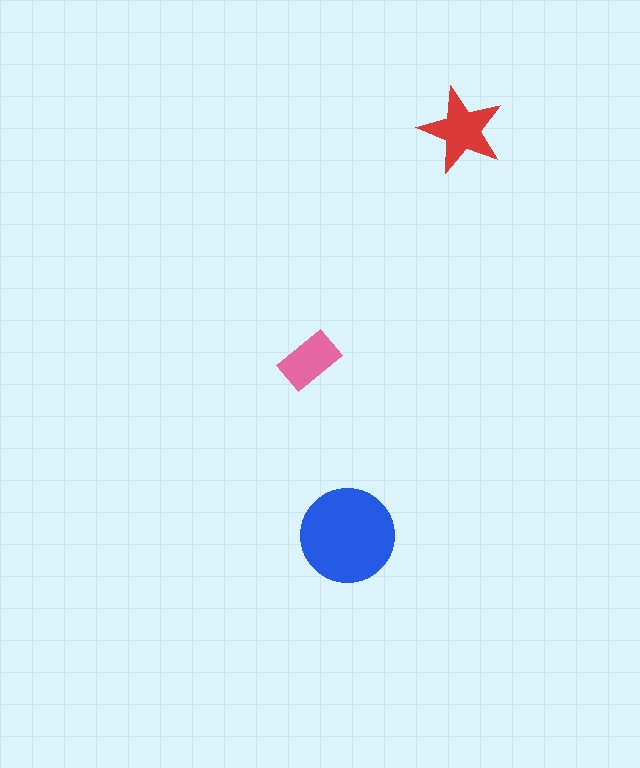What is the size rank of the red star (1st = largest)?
2nd.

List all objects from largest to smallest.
The blue circle, the red star, the pink rectangle.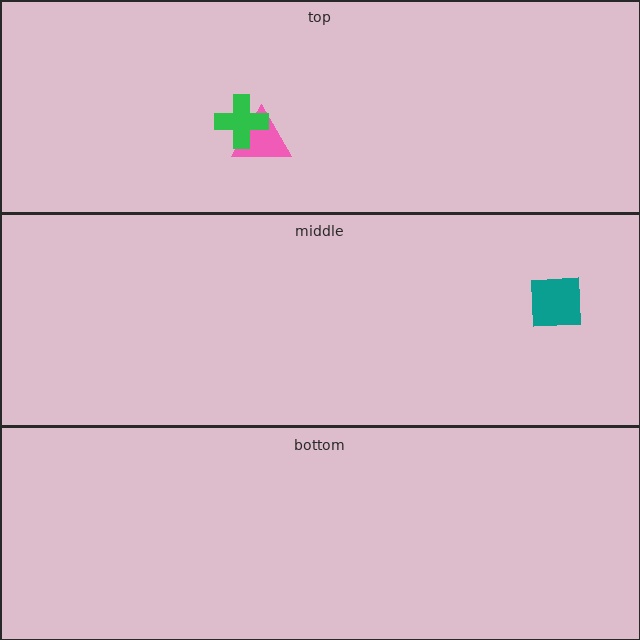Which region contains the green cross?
The top region.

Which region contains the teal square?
The middle region.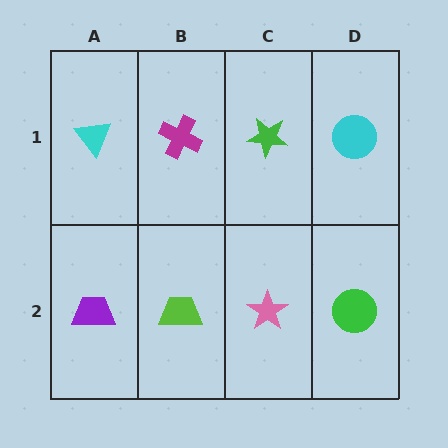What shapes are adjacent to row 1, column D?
A green circle (row 2, column D), a green star (row 1, column C).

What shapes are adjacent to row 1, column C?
A pink star (row 2, column C), a magenta cross (row 1, column B), a cyan circle (row 1, column D).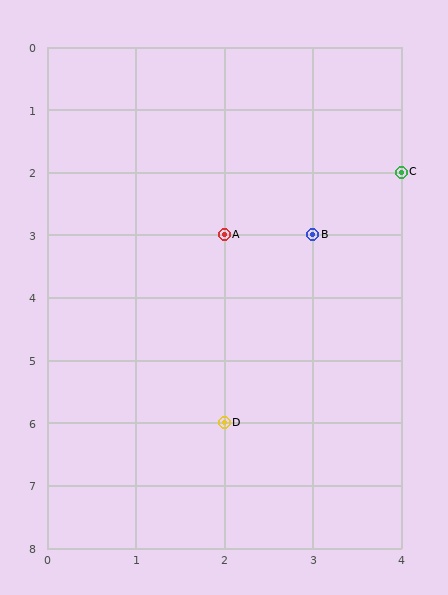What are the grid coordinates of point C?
Point C is at grid coordinates (4, 2).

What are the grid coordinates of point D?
Point D is at grid coordinates (2, 6).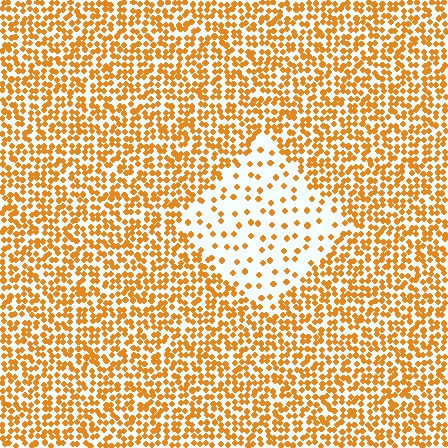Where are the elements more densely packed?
The elements are more densely packed outside the diamond boundary.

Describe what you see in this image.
The image contains small orange elements arranged at two different densities. A diamond-shaped region is visible where the elements are less densely packed than the surrounding area.